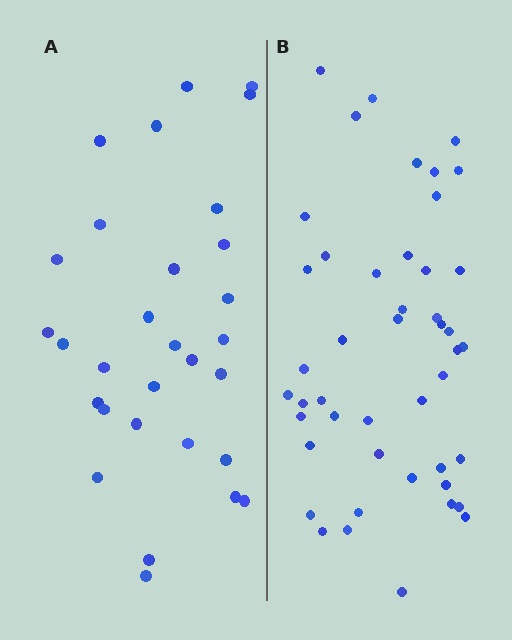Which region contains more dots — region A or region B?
Region B (the right region) has more dots.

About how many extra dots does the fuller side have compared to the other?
Region B has approximately 15 more dots than region A.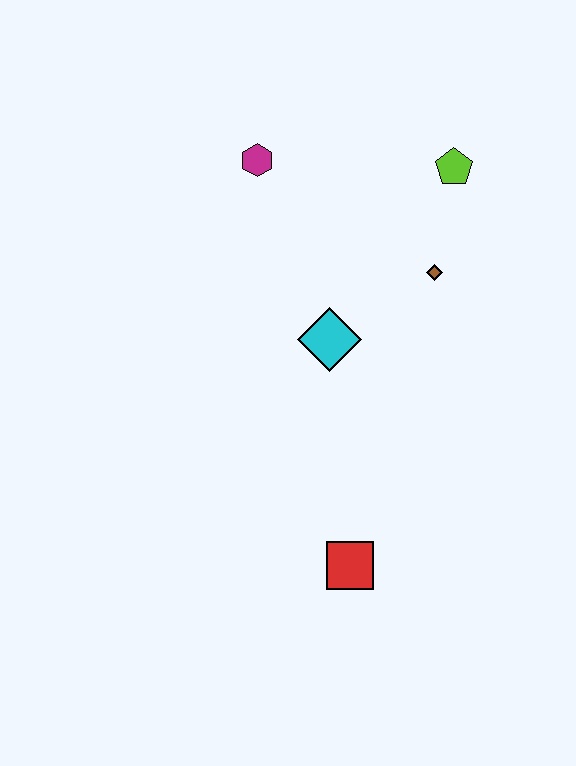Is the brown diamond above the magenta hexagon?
No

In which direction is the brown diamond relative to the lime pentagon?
The brown diamond is below the lime pentagon.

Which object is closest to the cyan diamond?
The brown diamond is closest to the cyan diamond.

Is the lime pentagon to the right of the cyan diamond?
Yes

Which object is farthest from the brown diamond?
The red square is farthest from the brown diamond.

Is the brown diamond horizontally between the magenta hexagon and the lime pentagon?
Yes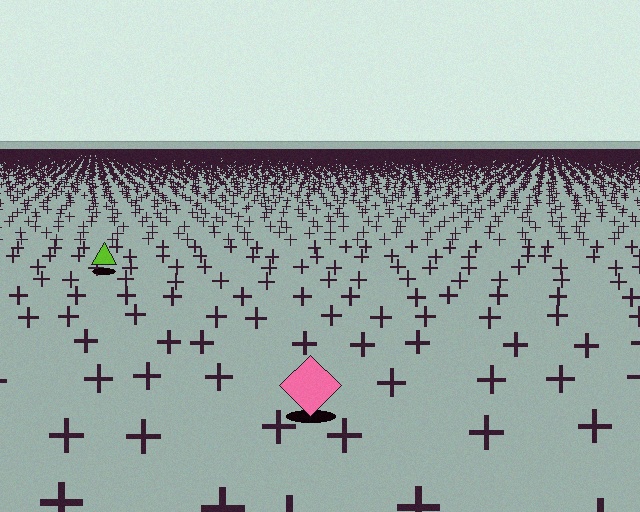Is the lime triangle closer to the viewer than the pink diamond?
No. The pink diamond is closer — you can tell from the texture gradient: the ground texture is coarser near it.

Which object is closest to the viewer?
The pink diamond is closest. The texture marks near it are larger and more spread out.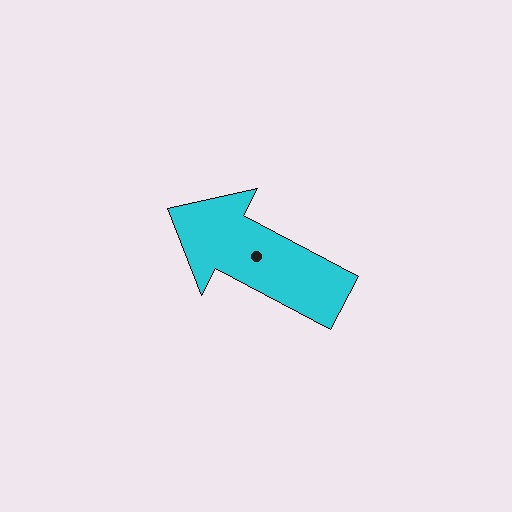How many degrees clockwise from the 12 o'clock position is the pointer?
Approximately 298 degrees.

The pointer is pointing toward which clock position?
Roughly 10 o'clock.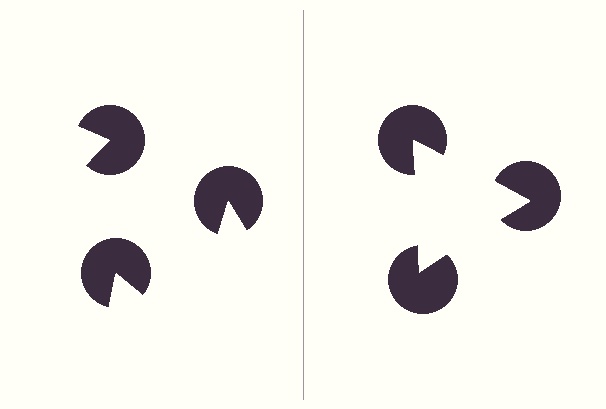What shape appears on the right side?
An illusory triangle.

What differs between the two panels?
The pac-man discs are positioned identically on both sides; only the wedge orientations differ. On the right they align to a triangle; on the left they are misaligned.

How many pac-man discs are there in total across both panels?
6 — 3 on each side.